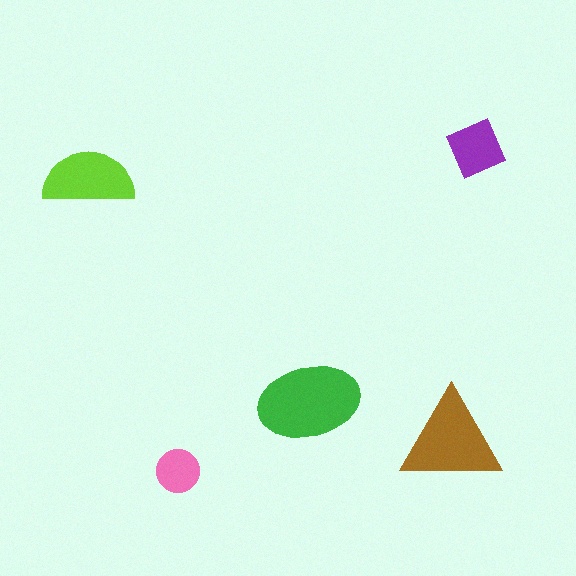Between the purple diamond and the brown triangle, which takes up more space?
The brown triangle.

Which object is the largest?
The green ellipse.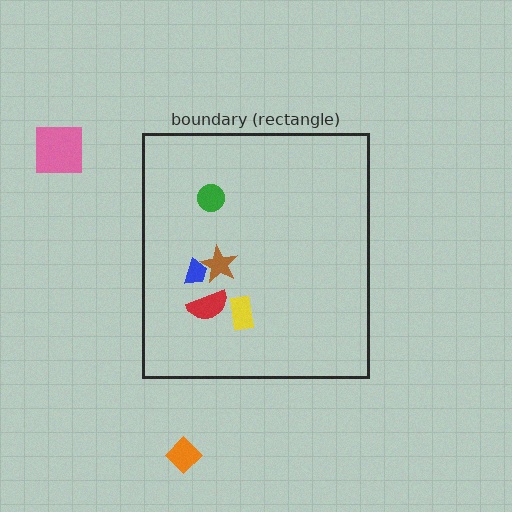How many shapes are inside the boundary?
5 inside, 2 outside.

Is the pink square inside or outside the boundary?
Outside.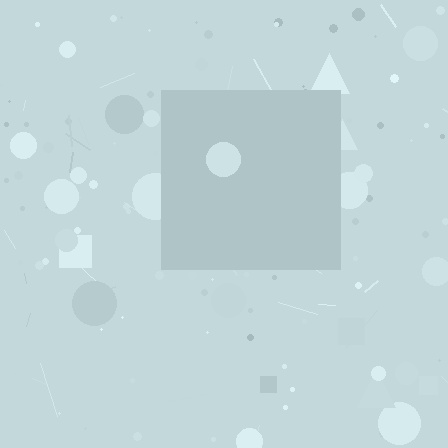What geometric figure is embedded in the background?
A square is embedded in the background.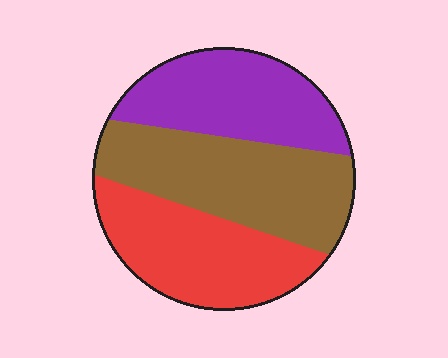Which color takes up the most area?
Brown, at roughly 40%.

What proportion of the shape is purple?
Purple takes up about one third (1/3) of the shape.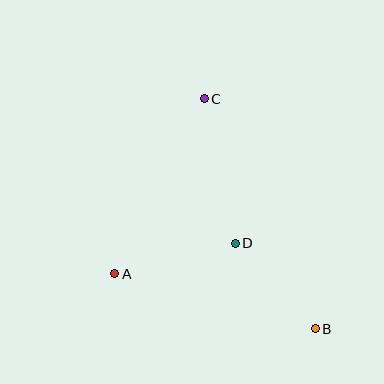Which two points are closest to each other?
Points B and D are closest to each other.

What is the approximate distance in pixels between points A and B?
The distance between A and B is approximately 208 pixels.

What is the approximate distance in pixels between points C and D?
The distance between C and D is approximately 148 pixels.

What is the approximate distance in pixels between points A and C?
The distance between A and C is approximately 196 pixels.